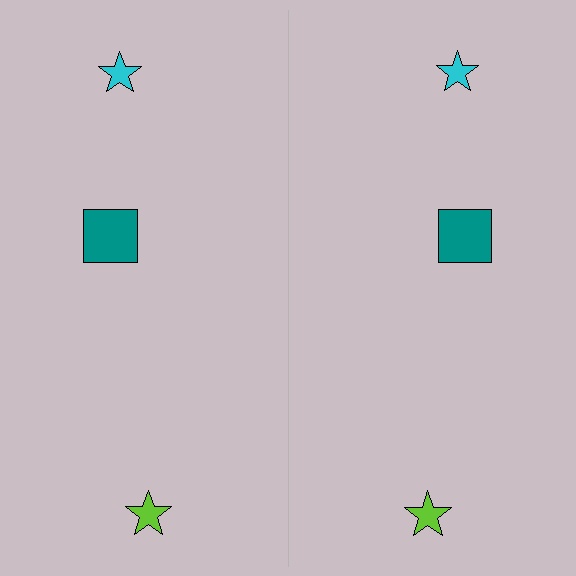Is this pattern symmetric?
Yes, this pattern has bilateral (reflection) symmetry.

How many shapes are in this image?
There are 6 shapes in this image.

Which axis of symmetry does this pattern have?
The pattern has a vertical axis of symmetry running through the center of the image.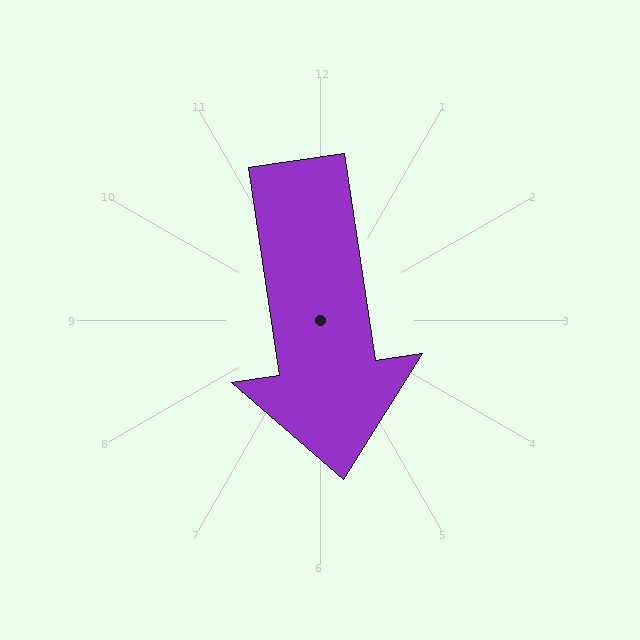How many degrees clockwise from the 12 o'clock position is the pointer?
Approximately 171 degrees.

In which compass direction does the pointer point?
South.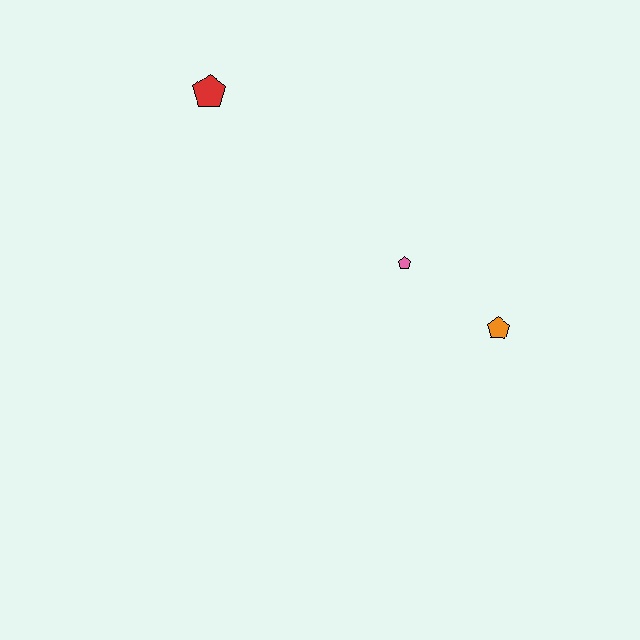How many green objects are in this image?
There are no green objects.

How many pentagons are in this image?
There are 3 pentagons.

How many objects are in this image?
There are 3 objects.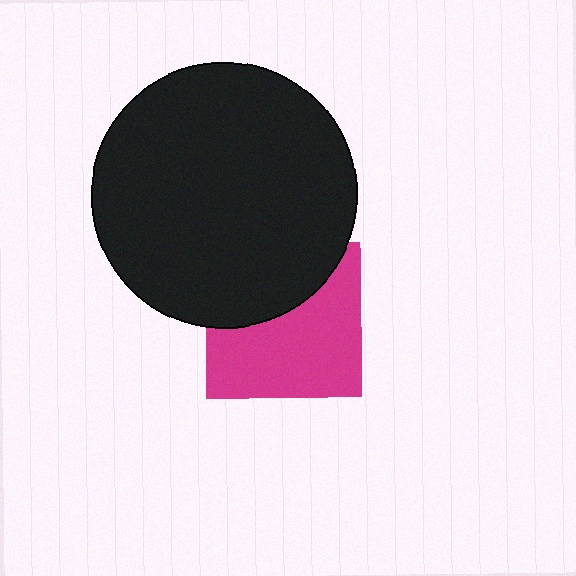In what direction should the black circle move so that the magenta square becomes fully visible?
The black circle should move up. That is the shortest direction to clear the overlap and leave the magenta square fully visible.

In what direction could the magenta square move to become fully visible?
The magenta square could move down. That would shift it out from behind the black circle entirely.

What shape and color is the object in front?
The object in front is a black circle.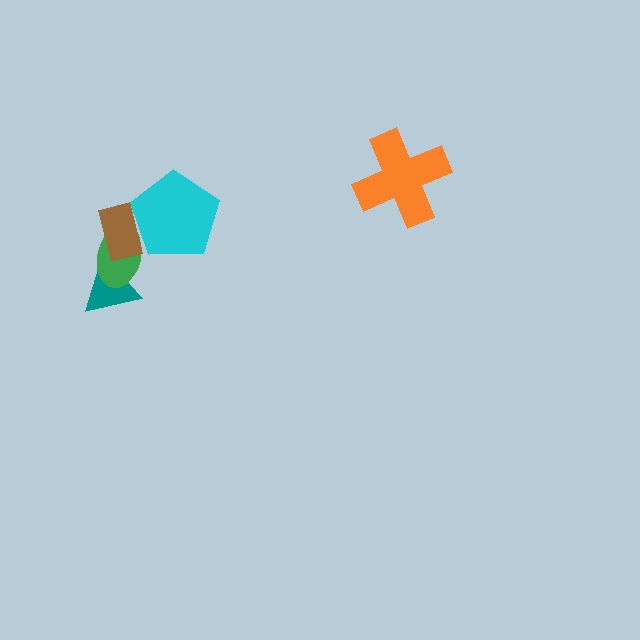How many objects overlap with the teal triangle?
1 object overlaps with the teal triangle.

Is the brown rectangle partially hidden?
No, no other shape covers it.